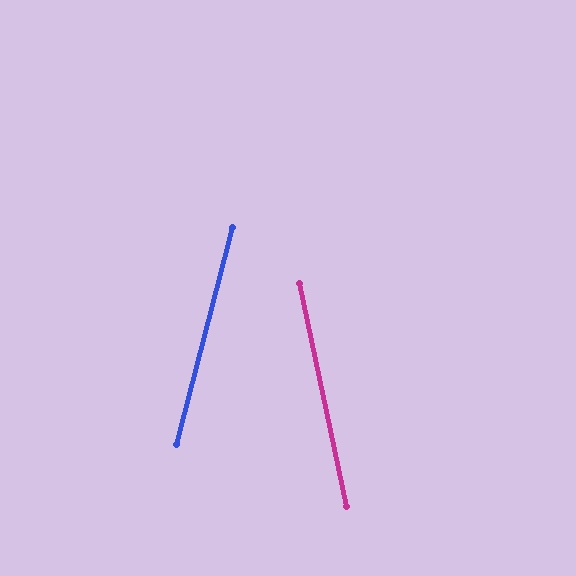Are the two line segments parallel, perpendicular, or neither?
Neither parallel nor perpendicular — they differ by about 26°.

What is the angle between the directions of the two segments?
Approximately 26 degrees.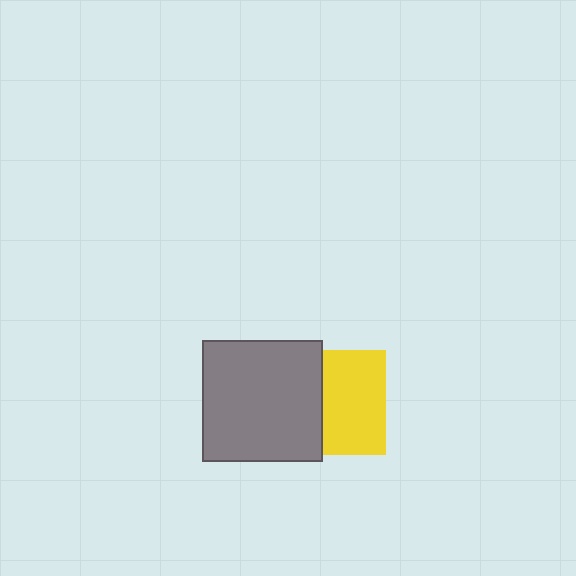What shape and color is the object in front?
The object in front is a gray rectangle.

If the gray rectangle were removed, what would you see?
You would see the complete yellow square.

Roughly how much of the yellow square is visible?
About half of it is visible (roughly 60%).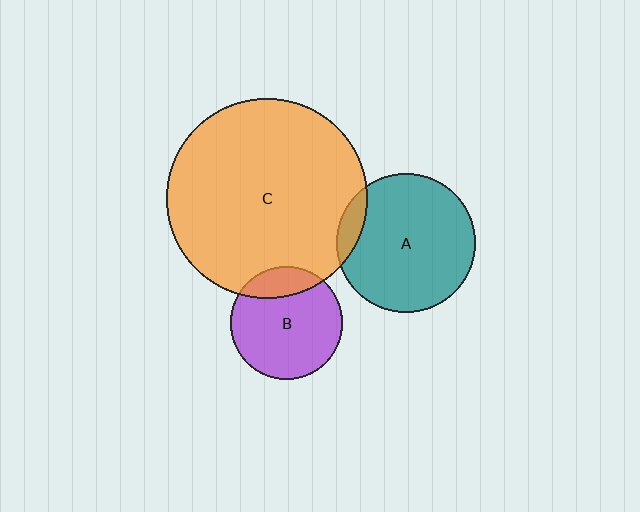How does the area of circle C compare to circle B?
Approximately 3.2 times.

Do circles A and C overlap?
Yes.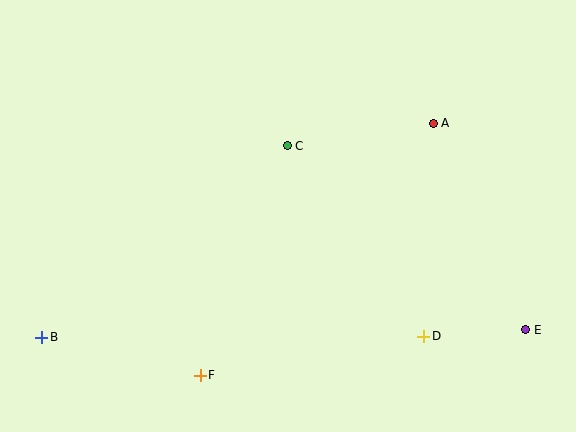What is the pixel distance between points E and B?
The distance between E and B is 484 pixels.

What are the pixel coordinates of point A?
Point A is at (433, 123).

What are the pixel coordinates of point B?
Point B is at (42, 337).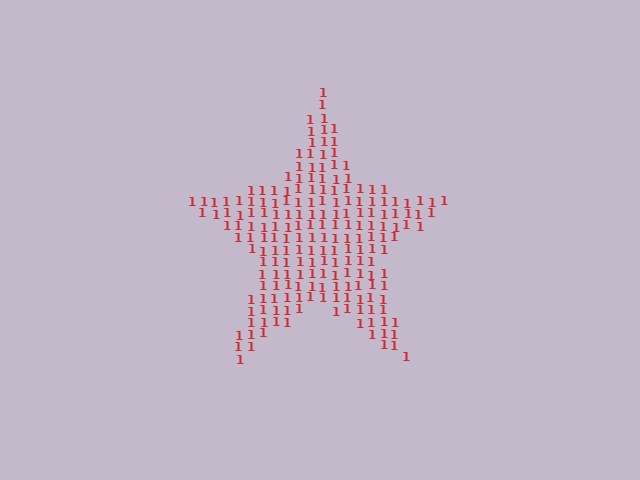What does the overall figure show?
The overall figure shows a star.